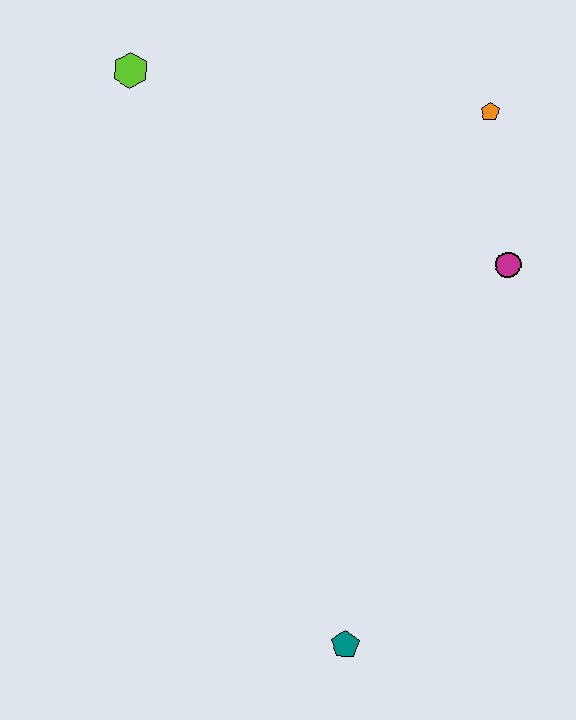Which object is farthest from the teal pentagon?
The lime hexagon is farthest from the teal pentagon.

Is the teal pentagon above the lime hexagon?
No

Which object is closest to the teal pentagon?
The magenta circle is closest to the teal pentagon.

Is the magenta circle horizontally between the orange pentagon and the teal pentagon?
No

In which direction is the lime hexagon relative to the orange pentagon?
The lime hexagon is to the left of the orange pentagon.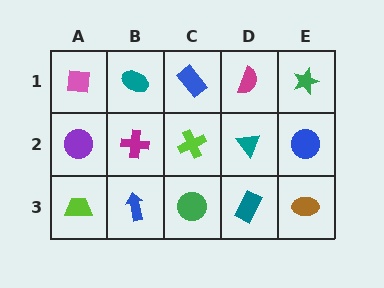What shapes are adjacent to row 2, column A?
A pink square (row 1, column A), a lime trapezoid (row 3, column A), a magenta cross (row 2, column B).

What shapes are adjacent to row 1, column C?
A lime cross (row 2, column C), a teal ellipse (row 1, column B), a magenta semicircle (row 1, column D).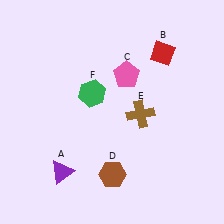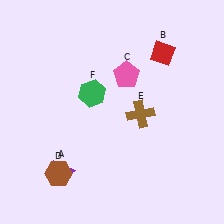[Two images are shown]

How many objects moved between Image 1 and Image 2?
1 object moved between the two images.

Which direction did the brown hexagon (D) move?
The brown hexagon (D) moved left.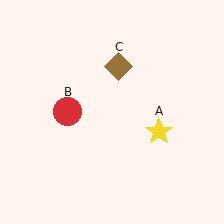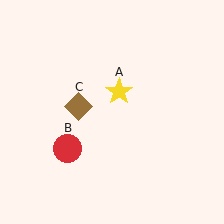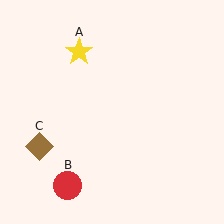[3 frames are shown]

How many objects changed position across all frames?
3 objects changed position: yellow star (object A), red circle (object B), brown diamond (object C).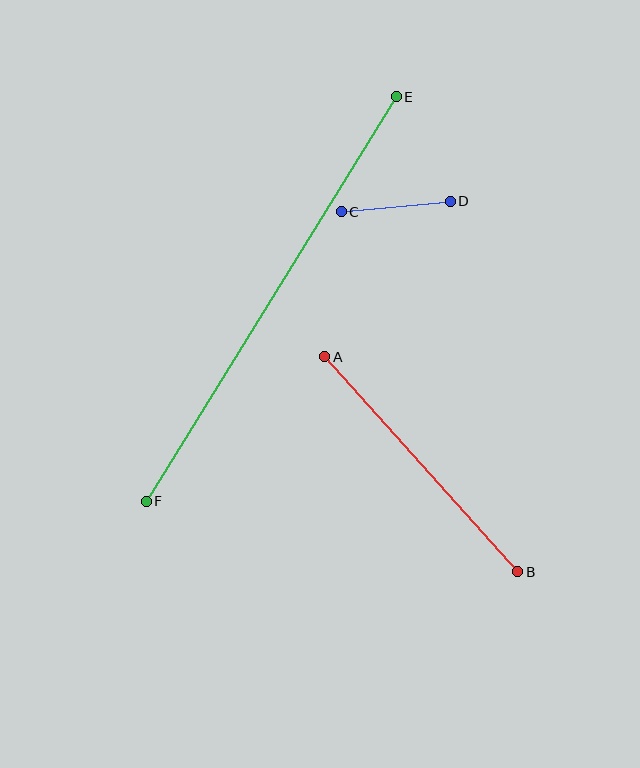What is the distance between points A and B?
The distance is approximately 289 pixels.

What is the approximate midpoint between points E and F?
The midpoint is at approximately (271, 299) pixels.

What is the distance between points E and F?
The distance is approximately 475 pixels.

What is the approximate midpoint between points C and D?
The midpoint is at approximately (396, 207) pixels.